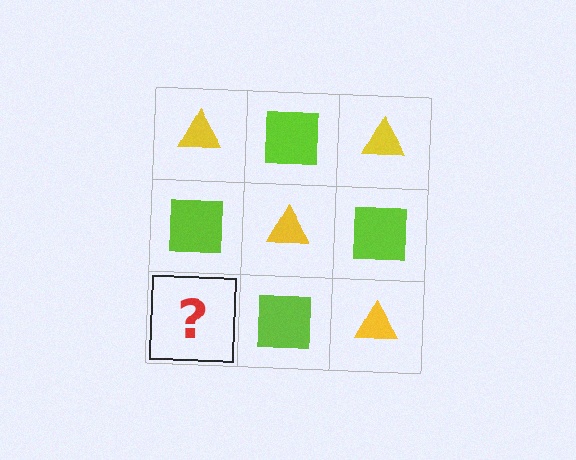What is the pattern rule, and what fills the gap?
The rule is that it alternates yellow triangle and lime square in a checkerboard pattern. The gap should be filled with a yellow triangle.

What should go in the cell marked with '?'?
The missing cell should contain a yellow triangle.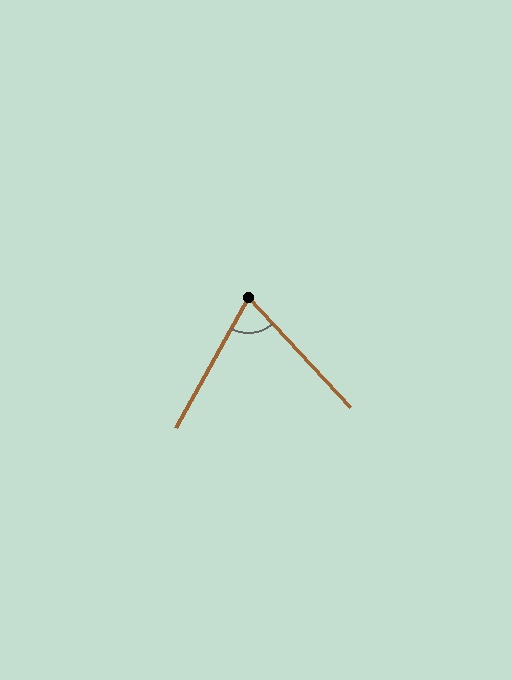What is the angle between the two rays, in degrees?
Approximately 72 degrees.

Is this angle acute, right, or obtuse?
It is acute.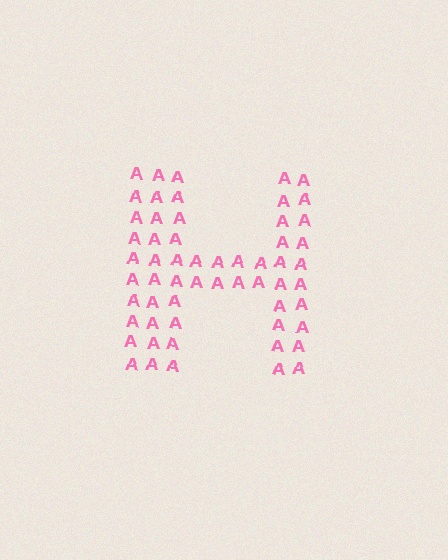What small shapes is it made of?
It is made of small letter A's.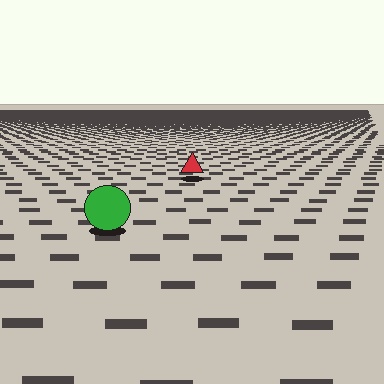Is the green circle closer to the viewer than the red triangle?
Yes. The green circle is closer — you can tell from the texture gradient: the ground texture is coarser near it.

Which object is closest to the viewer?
The green circle is closest. The texture marks near it are larger and more spread out.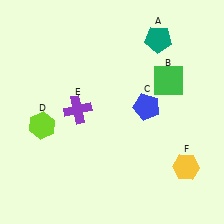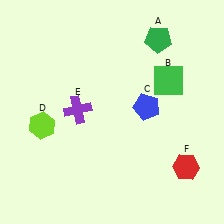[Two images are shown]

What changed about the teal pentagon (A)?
In Image 1, A is teal. In Image 2, it changed to green.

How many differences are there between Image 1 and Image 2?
There are 2 differences between the two images.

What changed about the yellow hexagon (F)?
In Image 1, F is yellow. In Image 2, it changed to red.